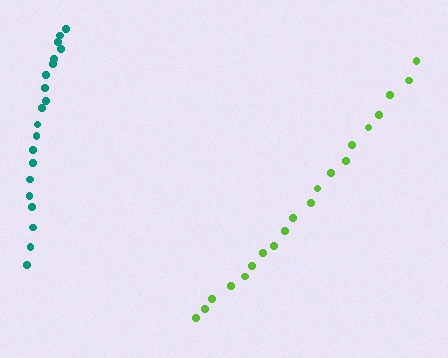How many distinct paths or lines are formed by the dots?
There are 2 distinct paths.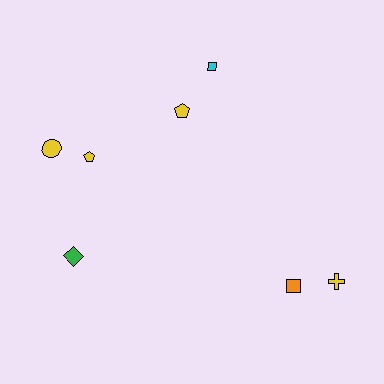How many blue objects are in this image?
There are no blue objects.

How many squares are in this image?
There are 2 squares.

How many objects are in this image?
There are 7 objects.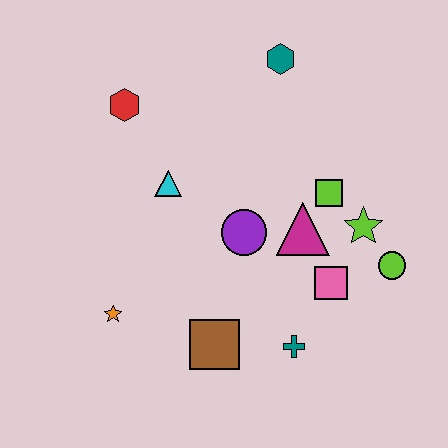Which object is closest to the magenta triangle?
The lime square is closest to the magenta triangle.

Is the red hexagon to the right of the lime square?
No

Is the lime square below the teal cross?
No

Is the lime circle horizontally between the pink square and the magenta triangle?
No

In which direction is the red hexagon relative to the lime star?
The red hexagon is to the left of the lime star.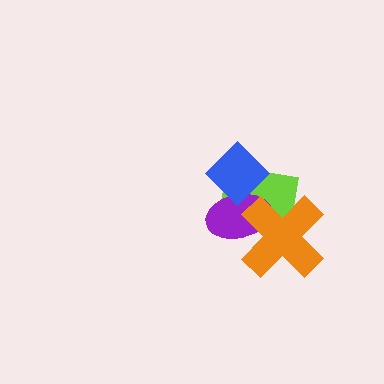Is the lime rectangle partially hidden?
Yes, it is partially covered by another shape.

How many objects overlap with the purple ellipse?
3 objects overlap with the purple ellipse.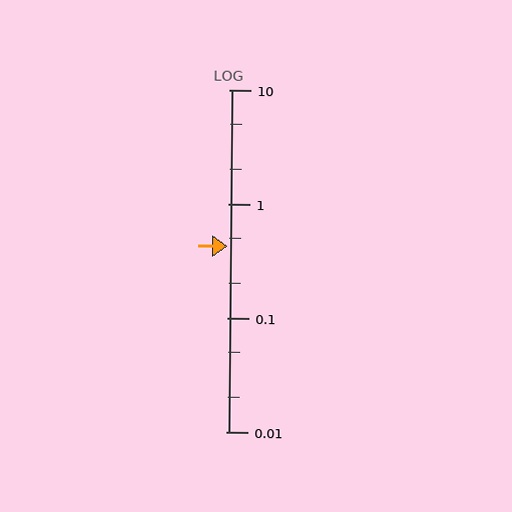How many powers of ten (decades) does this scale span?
The scale spans 3 decades, from 0.01 to 10.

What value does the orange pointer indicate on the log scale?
The pointer indicates approximately 0.42.